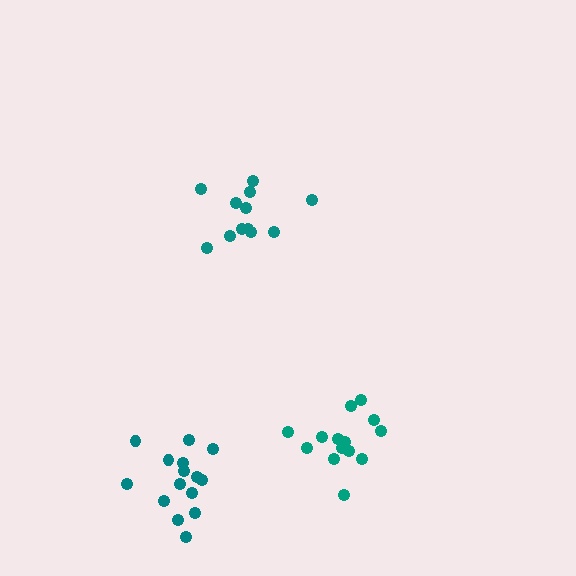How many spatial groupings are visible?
There are 3 spatial groupings.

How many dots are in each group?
Group 1: 15 dots, Group 2: 12 dots, Group 3: 14 dots (41 total).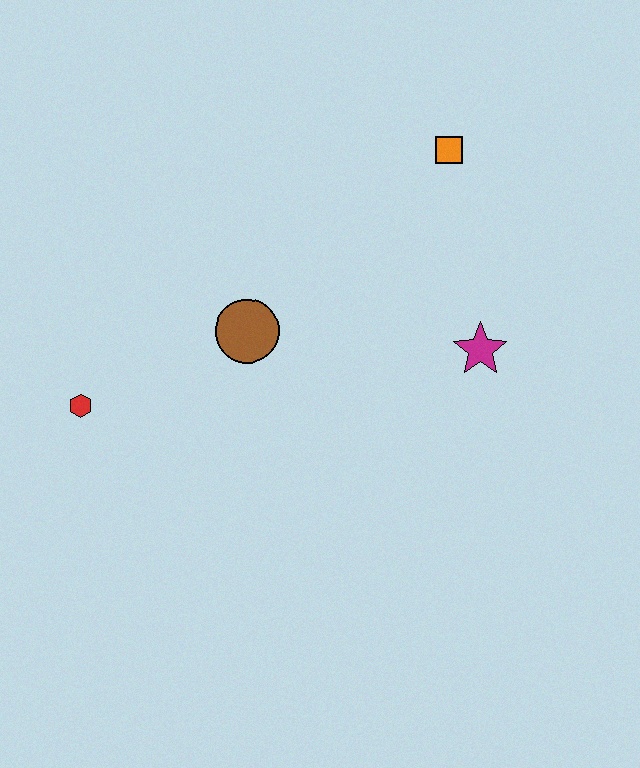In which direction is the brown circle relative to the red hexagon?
The brown circle is to the right of the red hexagon.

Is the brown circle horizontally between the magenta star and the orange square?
No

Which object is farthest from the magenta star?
The red hexagon is farthest from the magenta star.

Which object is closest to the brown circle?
The red hexagon is closest to the brown circle.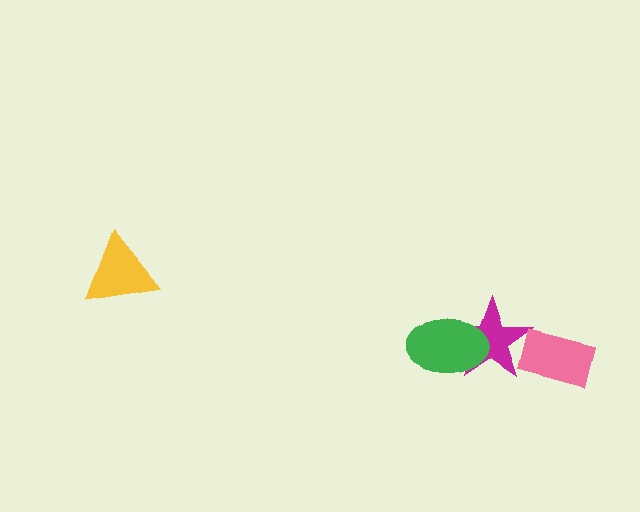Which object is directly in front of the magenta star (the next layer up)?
The green ellipse is directly in front of the magenta star.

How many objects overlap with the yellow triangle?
0 objects overlap with the yellow triangle.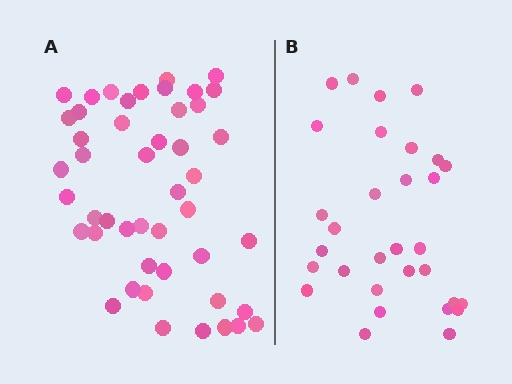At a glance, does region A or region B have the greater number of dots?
Region A (the left region) has more dots.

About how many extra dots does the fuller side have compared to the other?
Region A has approximately 15 more dots than region B.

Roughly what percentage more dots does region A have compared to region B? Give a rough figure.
About 50% more.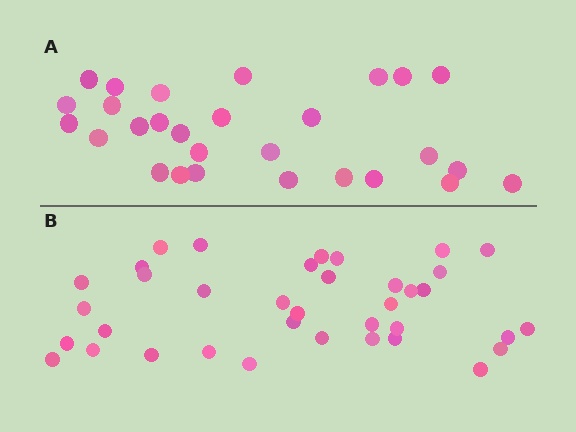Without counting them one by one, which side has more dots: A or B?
Region B (the bottom region) has more dots.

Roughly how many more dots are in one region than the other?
Region B has roughly 8 or so more dots than region A.